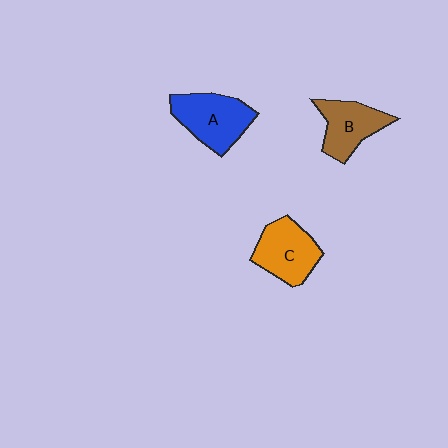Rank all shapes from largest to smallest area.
From largest to smallest: A (blue), C (orange), B (brown).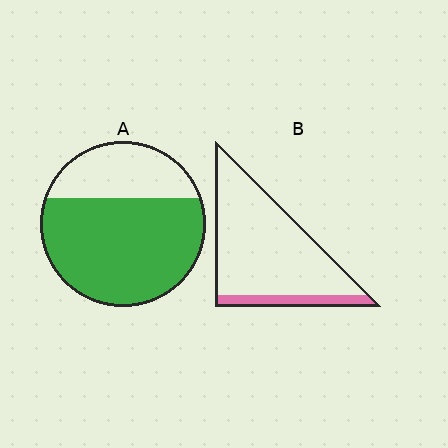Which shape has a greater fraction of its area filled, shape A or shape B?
Shape A.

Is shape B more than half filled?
No.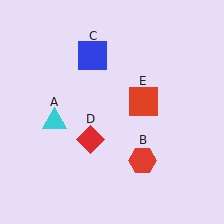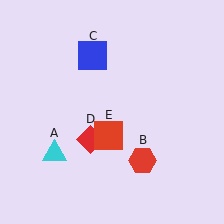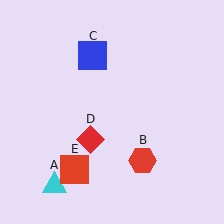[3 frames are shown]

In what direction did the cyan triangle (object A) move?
The cyan triangle (object A) moved down.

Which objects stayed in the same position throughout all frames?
Red hexagon (object B) and blue square (object C) and red diamond (object D) remained stationary.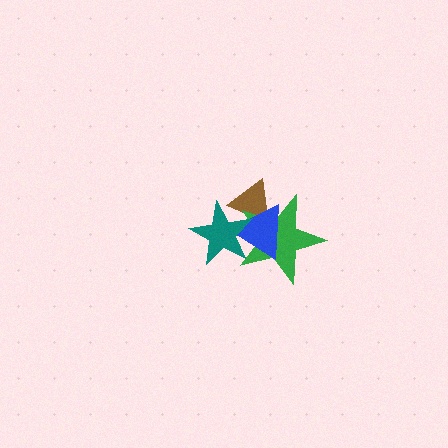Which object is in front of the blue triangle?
The teal star is in front of the blue triangle.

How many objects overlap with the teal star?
3 objects overlap with the teal star.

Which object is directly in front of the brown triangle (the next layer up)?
The green star is directly in front of the brown triangle.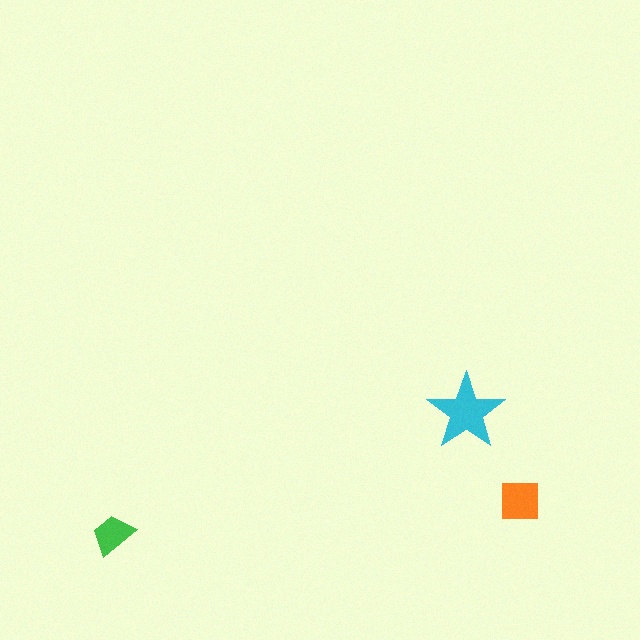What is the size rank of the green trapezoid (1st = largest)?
3rd.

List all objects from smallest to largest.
The green trapezoid, the orange square, the cyan star.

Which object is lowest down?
The green trapezoid is bottommost.